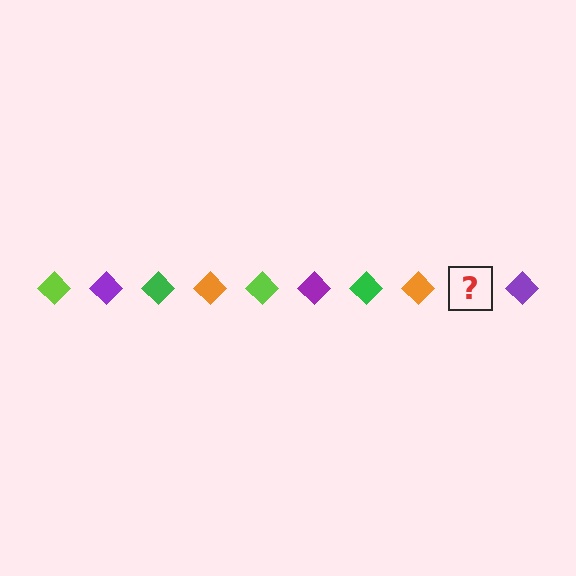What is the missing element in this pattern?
The missing element is a lime diamond.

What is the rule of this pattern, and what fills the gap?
The rule is that the pattern cycles through lime, purple, green, orange diamonds. The gap should be filled with a lime diamond.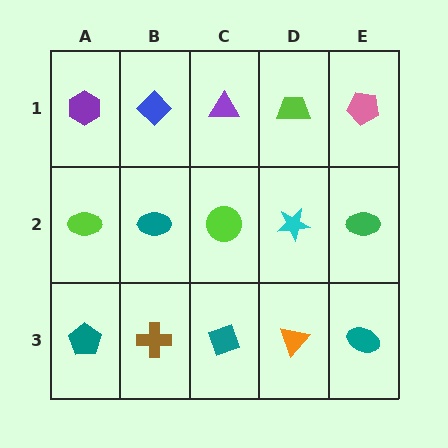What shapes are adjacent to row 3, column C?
A lime circle (row 2, column C), a brown cross (row 3, column B), an orange triangle (row 3, column D).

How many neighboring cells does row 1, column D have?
3.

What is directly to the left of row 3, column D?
A teal diamond.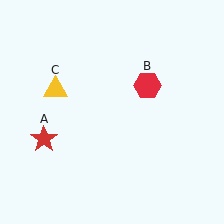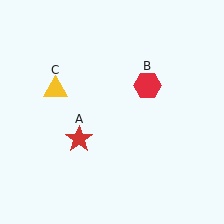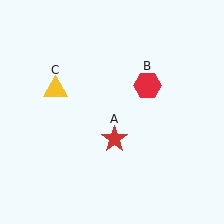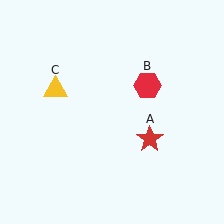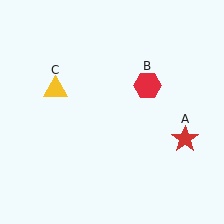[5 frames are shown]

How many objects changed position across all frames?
1 object changed position: red star (object A).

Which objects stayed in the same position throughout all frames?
Red hexagon (object B) and yellow triangle (object C) remained stationary.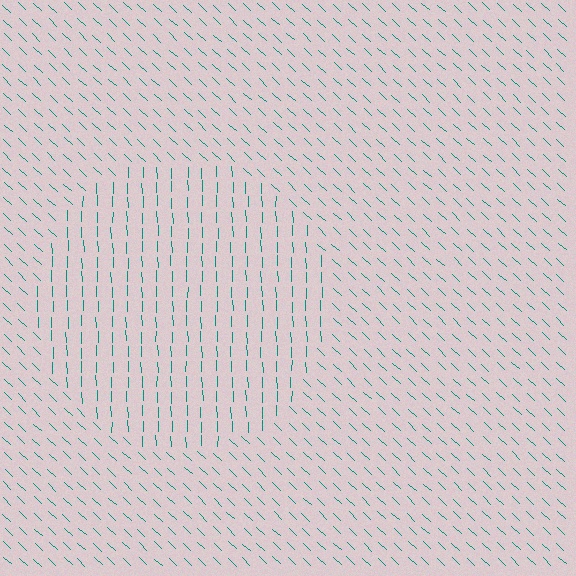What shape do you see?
I see a circle.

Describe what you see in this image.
The image is filled with small teal line segments. A circle region in the image has lines oriented differently from the surrounding lines, creating a visible texture boundary.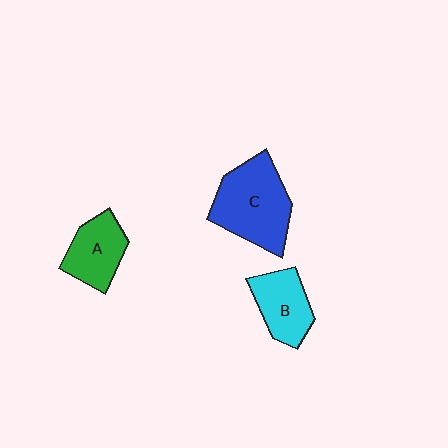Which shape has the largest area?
Shape C (blue).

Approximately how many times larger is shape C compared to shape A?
Approximately 1.6 times.